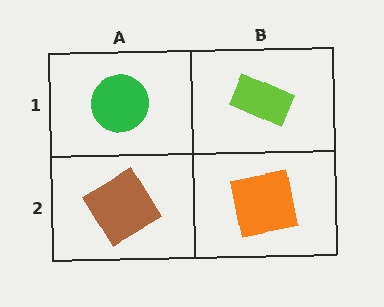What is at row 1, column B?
A lime rectangle.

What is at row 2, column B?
An orange square.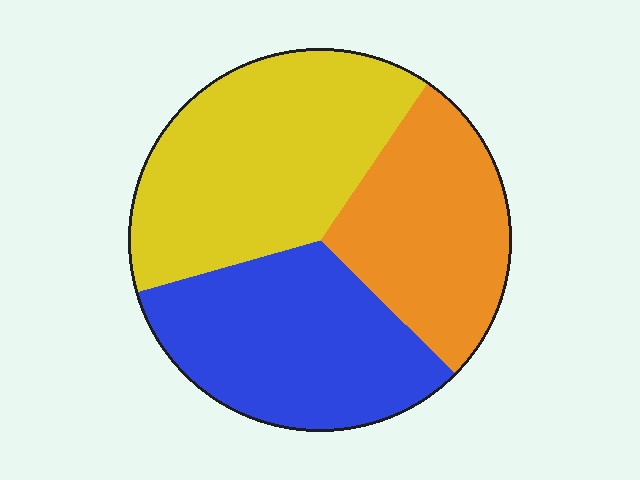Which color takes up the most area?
Yellow, at roughly 40%.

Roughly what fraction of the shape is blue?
Blue covers about 35% of the shape.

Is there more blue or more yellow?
Yellow.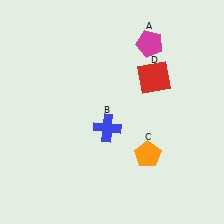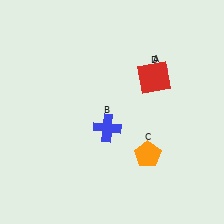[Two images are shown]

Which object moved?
The magenta pentagon (A) moved down.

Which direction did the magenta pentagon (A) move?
The magenta pentagon (A) moved down.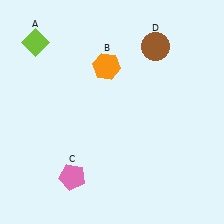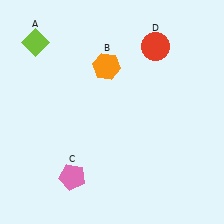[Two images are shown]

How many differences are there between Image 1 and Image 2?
There is 1 difference between the two images.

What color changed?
The circle (D) changed from brown in Image 1 to red in Image 2.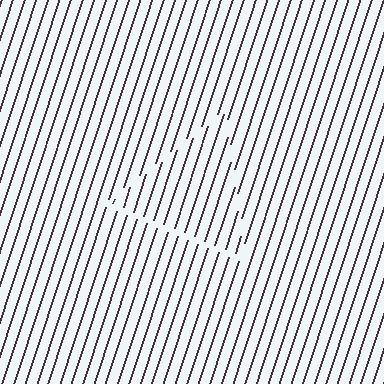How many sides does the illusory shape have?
3 sides — the line-ends trace a triangle.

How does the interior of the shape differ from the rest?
The interior of the shape contains the same grating, shifted by half a period — the contour is defined by the phase discontinuity where line-ends from the inner and outer gratings abut.